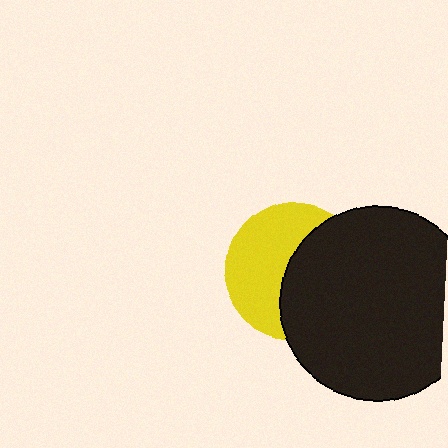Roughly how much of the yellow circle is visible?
About half of it is visible (roughly 51%).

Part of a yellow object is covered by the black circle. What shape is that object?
It is a circle.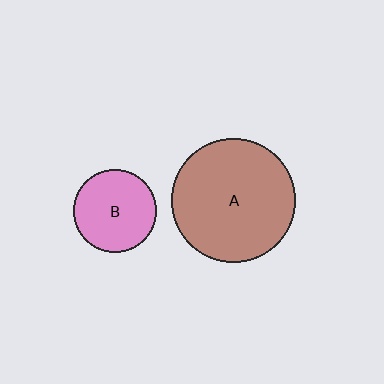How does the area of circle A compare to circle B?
Approximately 2.2 times.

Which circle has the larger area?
Circle A (brown).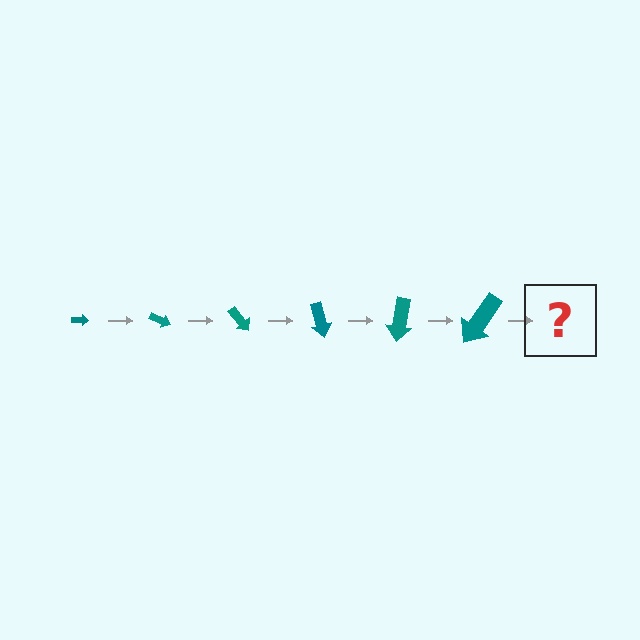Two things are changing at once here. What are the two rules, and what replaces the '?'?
The two rules are that the arrow grows larger each step and it rotates 25 degrees each step. The '?' should be an arrow, larger than the previous one and rotated 150 degrees from the start.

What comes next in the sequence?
The next element should be an arrow, larger than the previous one and rotated 150 degrees from the start.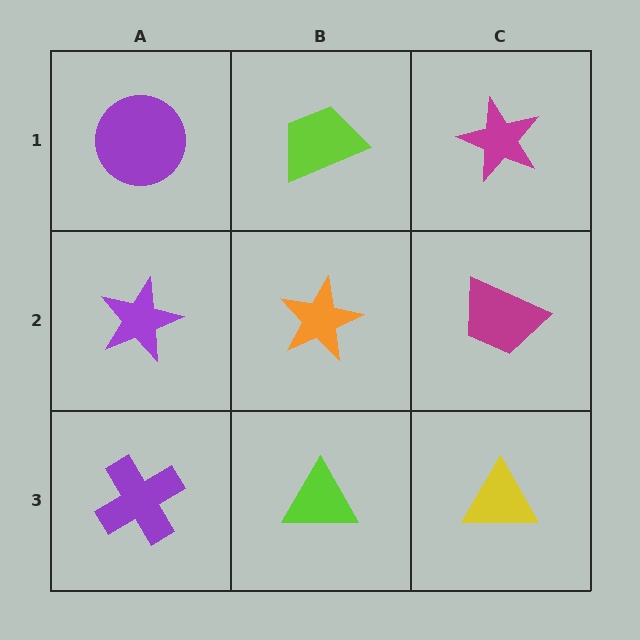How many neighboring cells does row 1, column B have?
3.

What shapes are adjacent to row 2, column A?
A purple circle (row 1, column A), a purple cross (row 3, column A), an orange star (row 2, column B).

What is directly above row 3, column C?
A magenta trapezoid.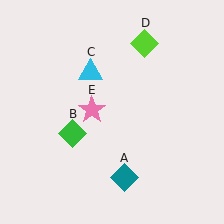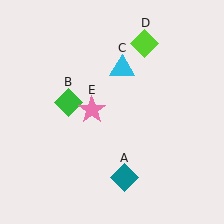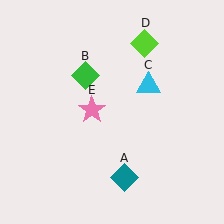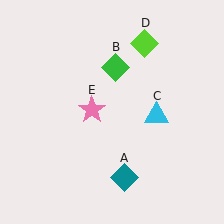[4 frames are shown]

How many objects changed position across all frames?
2 objects changed position: green diamond (object B), cyan triangle (object C).